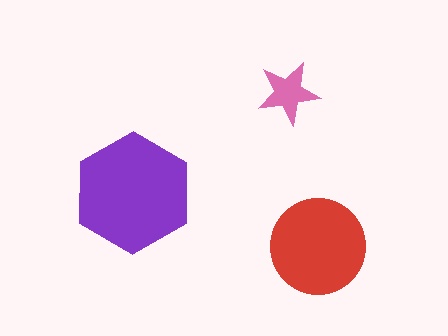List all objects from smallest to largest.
The pink star, the red circle, the purple hexagon.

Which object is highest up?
The pink star is topmost.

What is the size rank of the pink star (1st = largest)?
3rd.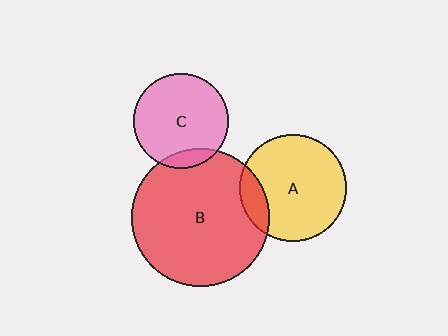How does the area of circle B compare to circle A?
Approximately 1.7 times.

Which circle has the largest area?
Circle B (red).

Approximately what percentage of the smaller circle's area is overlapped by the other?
Approximately 15%.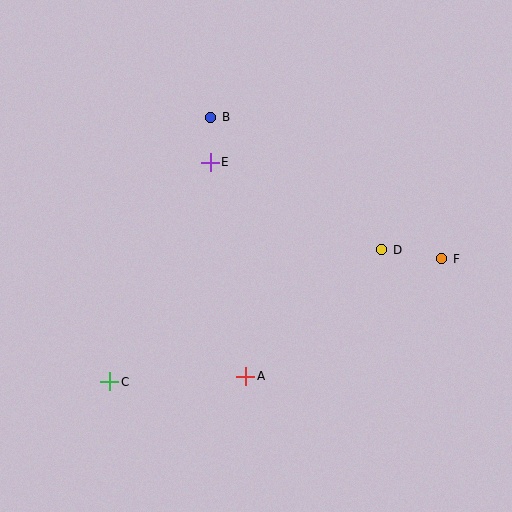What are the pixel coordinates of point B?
Point B is at (211, 117).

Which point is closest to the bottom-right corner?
Point F is closest to the bottom-right corner.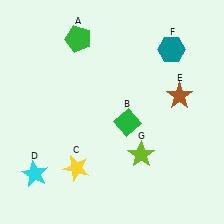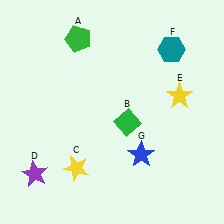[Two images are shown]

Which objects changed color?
D changed from cyan to purple. E changed from brown to yellow. G changed from lime to blue.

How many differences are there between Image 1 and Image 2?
There are 3 differences between the two images.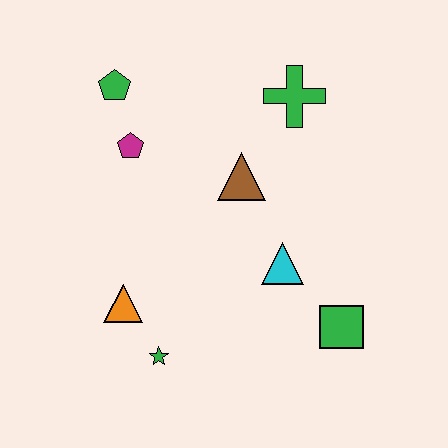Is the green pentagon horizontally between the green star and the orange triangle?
No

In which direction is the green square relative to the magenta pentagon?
The green square is to the right of the magenta pentagon.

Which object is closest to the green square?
The cyan triangle is closest to the green square.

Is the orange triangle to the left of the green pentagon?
No